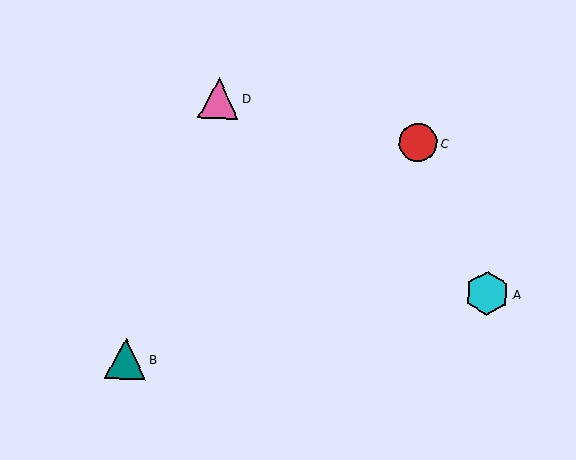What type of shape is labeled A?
Shape A is a cyan hexagon.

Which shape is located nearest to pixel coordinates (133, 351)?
The teal triangle (labeled B) at (125, 359) is nearest to that location.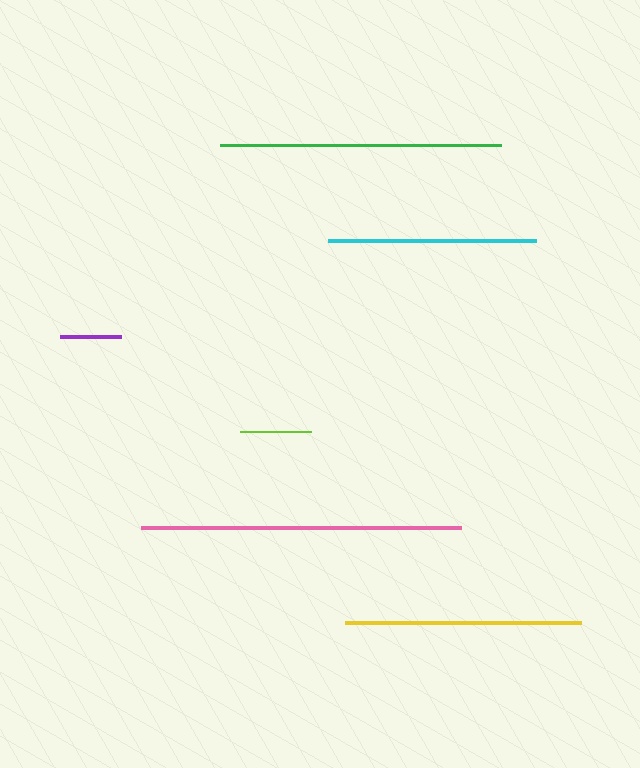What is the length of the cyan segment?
The cyan segment is approximately 209 pixels long.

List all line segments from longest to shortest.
From longest to shortest: pink, green, yellow, cyan, lime, purple.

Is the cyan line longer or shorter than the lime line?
The cyan line is longer than the lime line.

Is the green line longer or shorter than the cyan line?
The green line is longer than the cyan line.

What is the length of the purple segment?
The purple segment is approximately 62 pixels long.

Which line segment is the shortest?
The purple line is the shortest at approximately 62 pixels.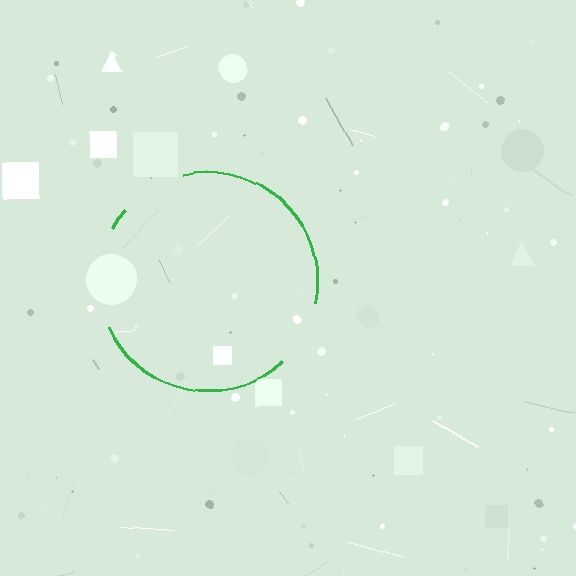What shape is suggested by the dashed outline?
The dashed outline suggests a circle.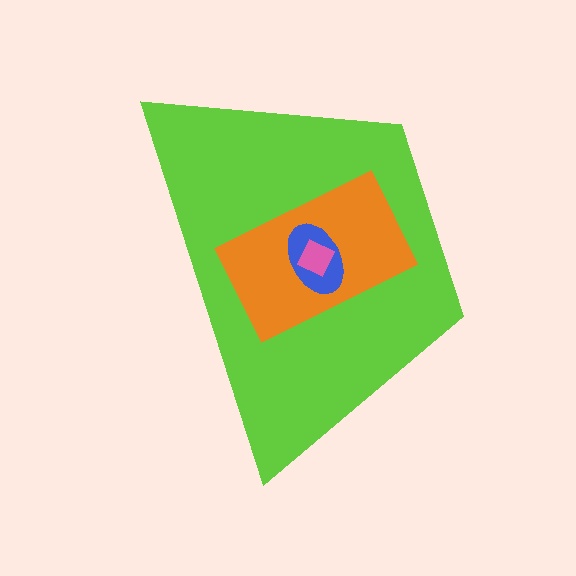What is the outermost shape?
The lime trapezoid.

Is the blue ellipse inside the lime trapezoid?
Yes.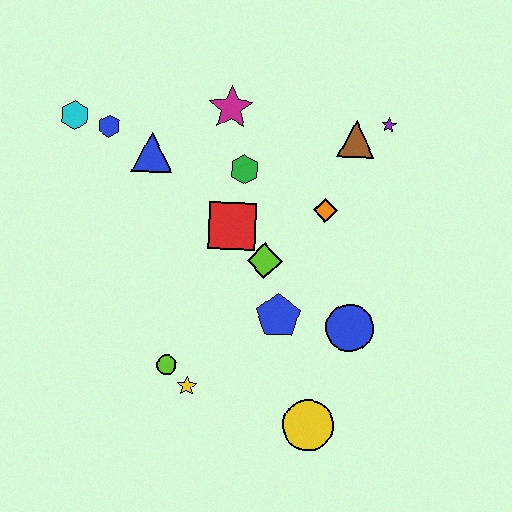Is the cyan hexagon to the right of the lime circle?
No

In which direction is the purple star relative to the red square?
The purple star is to the right of the red square.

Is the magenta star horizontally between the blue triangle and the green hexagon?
Yes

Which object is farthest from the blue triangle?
The yellow circle is farthest from the blue triangle.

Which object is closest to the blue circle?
The blue pentagon is closest to the blue circle.